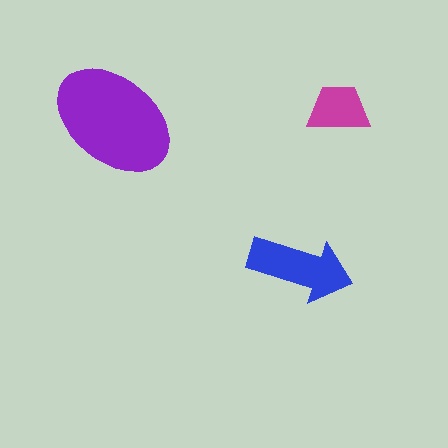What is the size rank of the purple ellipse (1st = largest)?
1st.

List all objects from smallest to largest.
The magenta trapezoid, the blue arrow, the purple ellipse.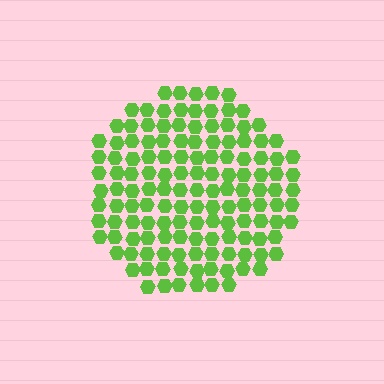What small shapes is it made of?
It is made of small hexagons.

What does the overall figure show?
The overall figure shows a circle.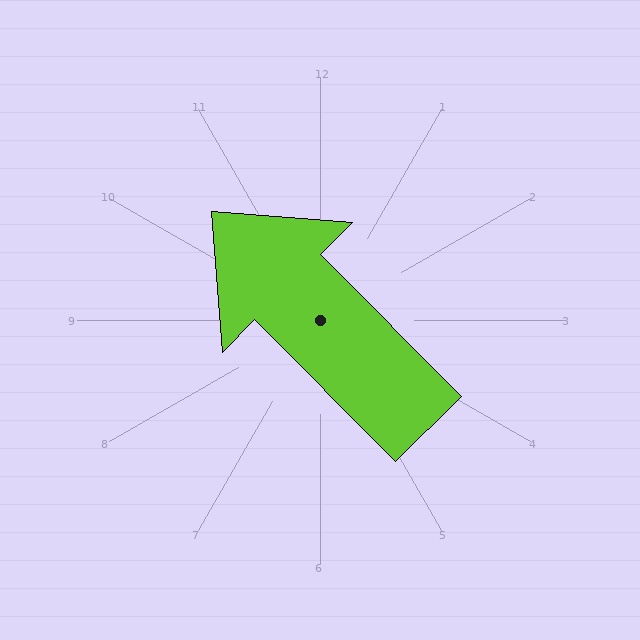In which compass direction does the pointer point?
Northwest.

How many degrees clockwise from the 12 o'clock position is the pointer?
Approximately 315 degrees.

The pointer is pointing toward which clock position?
Roughly 11 o'clock.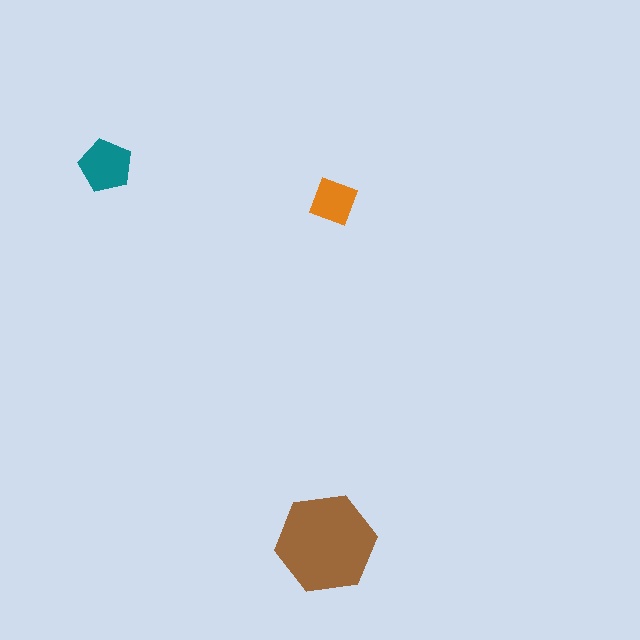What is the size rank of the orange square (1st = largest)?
3rd.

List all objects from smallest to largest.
The orange square, the teal pentagon, the brown hexagon.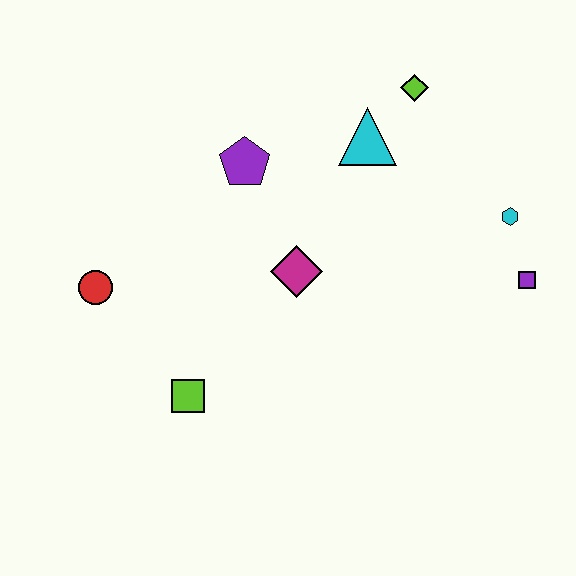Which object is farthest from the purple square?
The red circle is farthest from the purple square.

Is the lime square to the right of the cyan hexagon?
No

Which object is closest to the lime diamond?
The cyan triangle is closest to the lime diamond.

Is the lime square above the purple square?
No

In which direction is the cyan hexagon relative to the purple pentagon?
The cyan hexagon is to the right of the purple pentagon.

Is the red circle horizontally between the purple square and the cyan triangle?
No